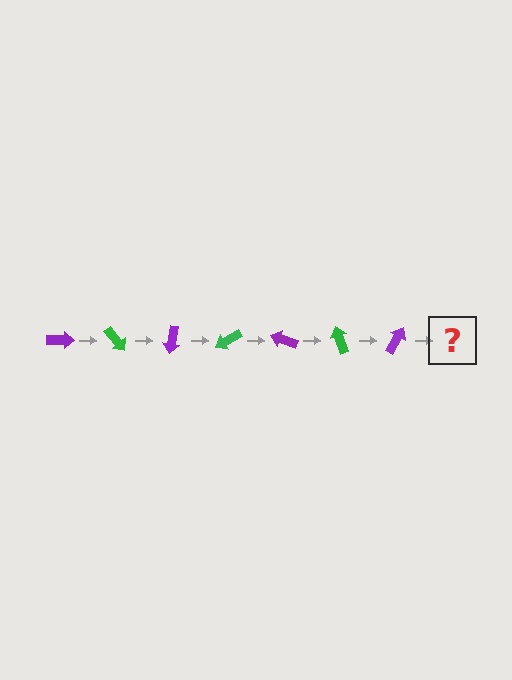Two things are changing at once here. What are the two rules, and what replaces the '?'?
The two rules are that it rotates 50 degrees each step and the color cycles through purple and green. The '?' should be a green arrow, rotated 350 degrees from the start.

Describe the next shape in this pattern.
It should be a green arrow, rotated 350 degrees from the start.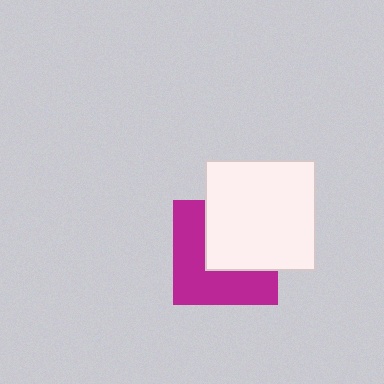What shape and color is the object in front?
The object in front is a white square.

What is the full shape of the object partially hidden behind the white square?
The partially hidden object is a magenta square.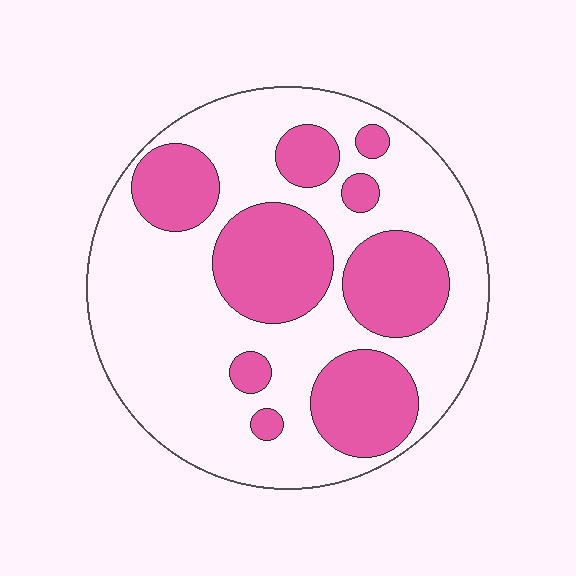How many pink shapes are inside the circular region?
9.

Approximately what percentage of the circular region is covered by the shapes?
Approximately 35%.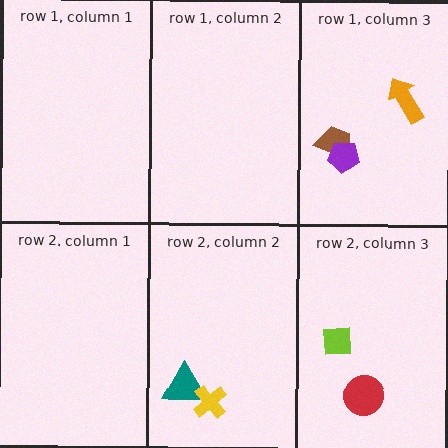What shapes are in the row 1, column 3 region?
The orange arrow, the brown trapezoid, the purple pentagon.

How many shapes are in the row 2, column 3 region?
2.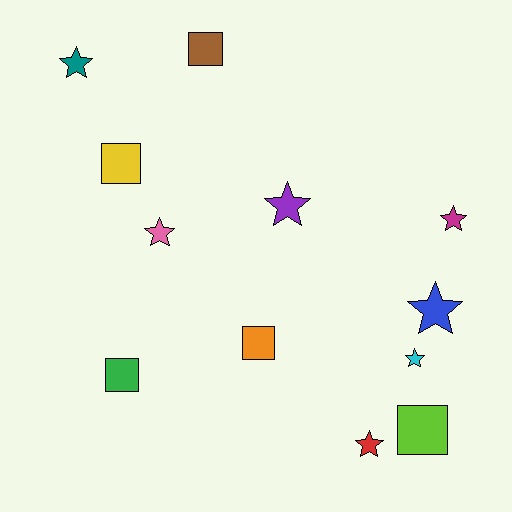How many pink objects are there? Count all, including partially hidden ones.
There is 1 pink object.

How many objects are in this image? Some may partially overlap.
There are 12 objects.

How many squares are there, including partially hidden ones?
There are 5 squares.